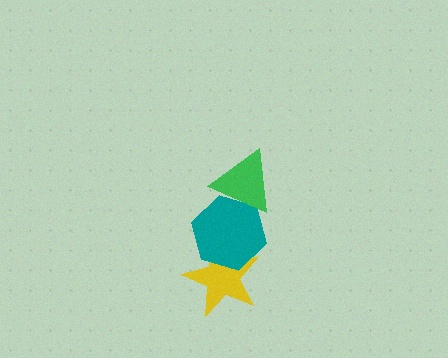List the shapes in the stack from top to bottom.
From top to bottom: the green triangle, the teal hexagon, the yellow star.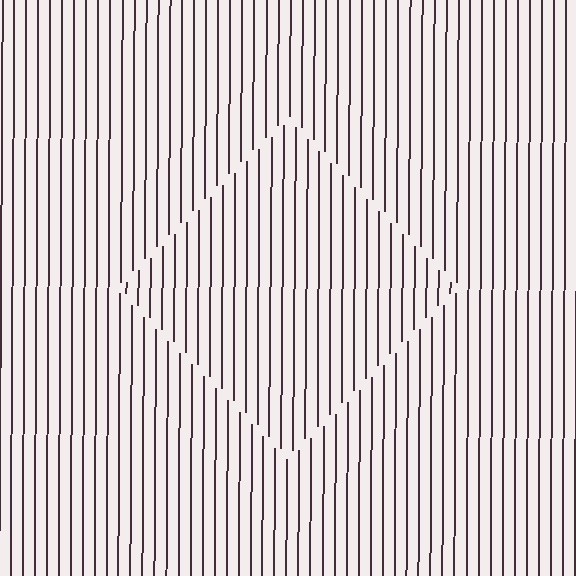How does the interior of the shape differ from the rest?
The interior of the shape contains the same grating, shifted by half a period — the contour is defined by the phase discontinuity where line-ends from the inner and outer gratings abut.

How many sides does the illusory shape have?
4 sides — the line-ends trace a square.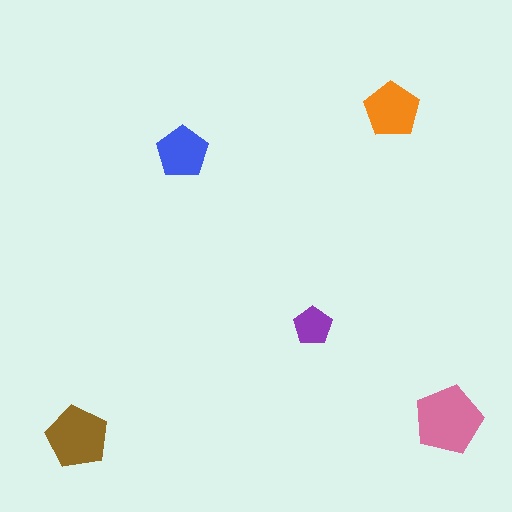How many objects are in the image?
There are 5 objects in the image.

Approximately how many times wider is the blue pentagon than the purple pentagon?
About 1.5 times wider.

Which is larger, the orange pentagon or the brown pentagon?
The brown one.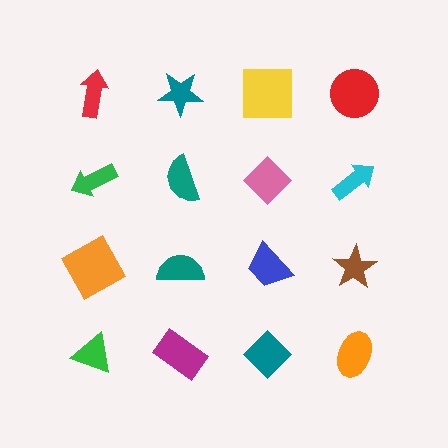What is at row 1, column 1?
A red arrow.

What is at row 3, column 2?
A teal semicircle.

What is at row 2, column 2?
A teal semicircle.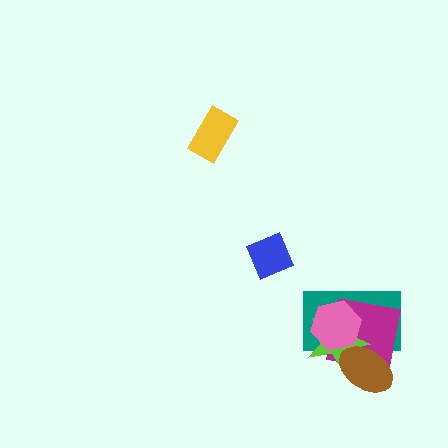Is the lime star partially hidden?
Yes, it is partially covered by another shape.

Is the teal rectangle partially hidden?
Yes, it is partially covered by another shape.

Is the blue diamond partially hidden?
No, no other shape covers it.